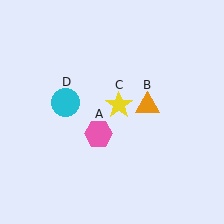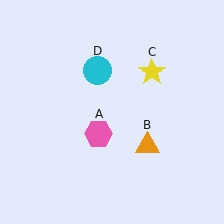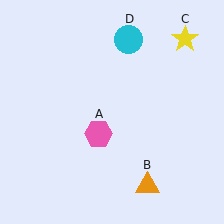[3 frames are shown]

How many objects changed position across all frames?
3 objects changed position: orange triangle (object B), yellow star (object C), cyan circle (object D).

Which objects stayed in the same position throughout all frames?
Pink hexagon (object A) remained stationary.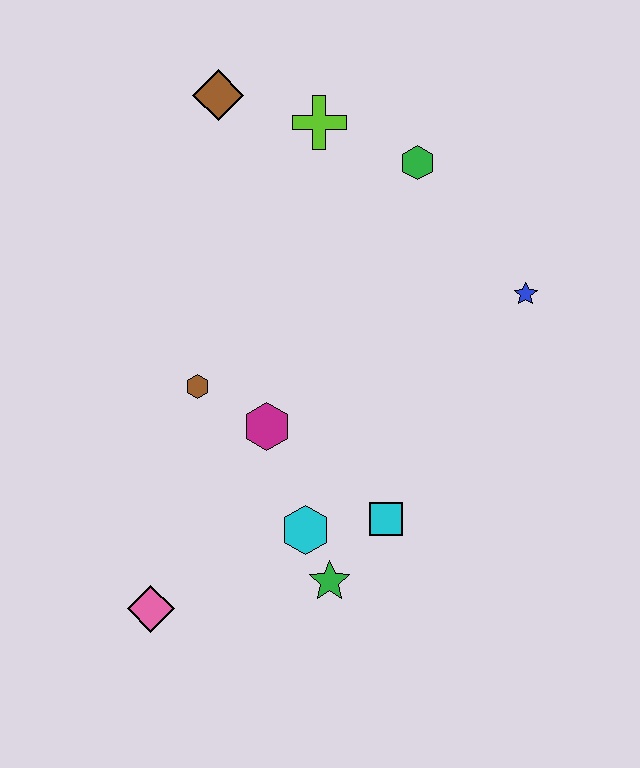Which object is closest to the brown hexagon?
The magenta hexagon is closest to the brown hexagon.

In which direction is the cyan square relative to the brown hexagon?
The cyan square is to the right of the brown hexagon.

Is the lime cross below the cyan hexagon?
No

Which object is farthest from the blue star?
The pink diamond is farthest from the blue star.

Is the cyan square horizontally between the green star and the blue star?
Yes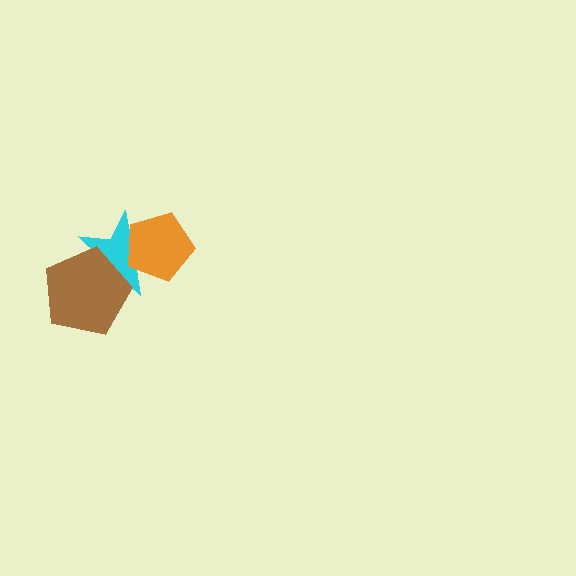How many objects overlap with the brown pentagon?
1 object overlaps with the brown pentagon.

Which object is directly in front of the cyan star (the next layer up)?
The orange pentagon is directly in front of the cyan star.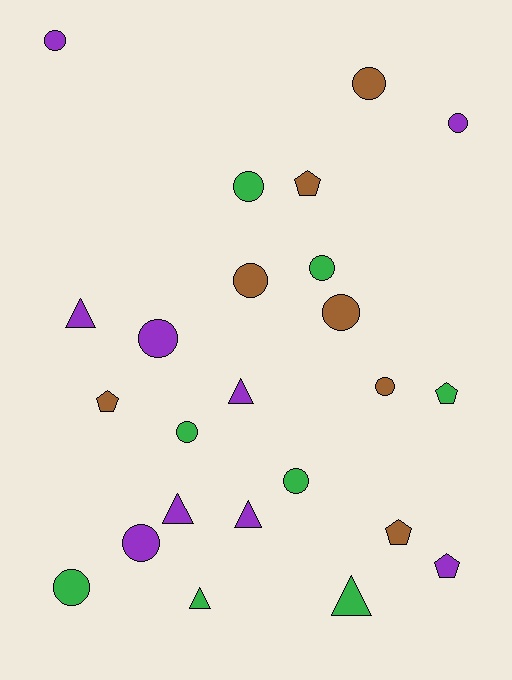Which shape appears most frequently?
Circle, with 13 objects.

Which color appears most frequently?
Purple, with 9 objects.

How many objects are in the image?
There are 24 objects.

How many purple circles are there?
There are 4 purple circles.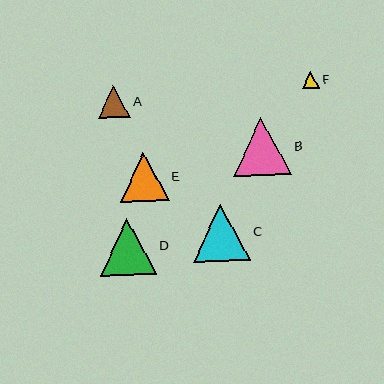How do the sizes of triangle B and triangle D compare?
Triangle B and triangle D are approximately the same size.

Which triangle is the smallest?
Triangle F is the smallest with a size of approximately 17 pixels.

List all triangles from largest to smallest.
From largest to smallest: B, C, D, E, A, F.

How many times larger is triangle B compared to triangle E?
Triangle B is approximately 1.2 times the size of triangle E.